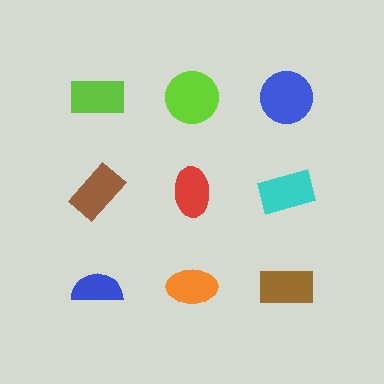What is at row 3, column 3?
A brown rectangle.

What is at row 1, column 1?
A lime rectangle.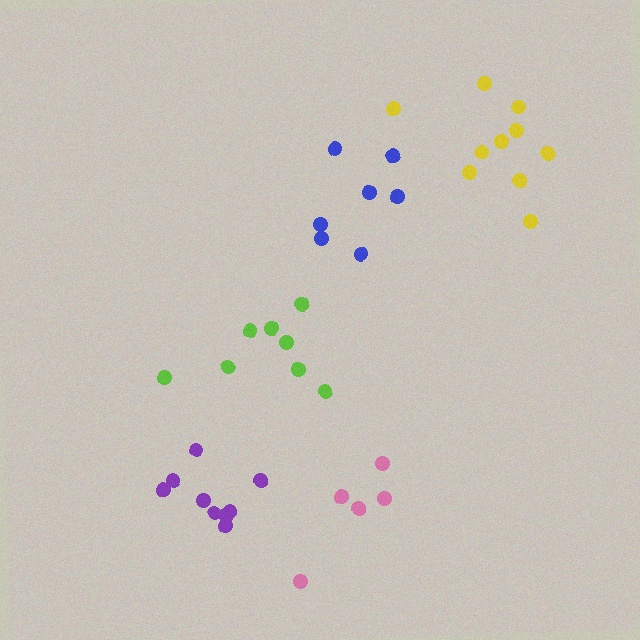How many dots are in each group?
Group 1: 5 dots, Group 2: 7 dots, Group 3: 10 dots, Group 4: 8 dots, Group 5: 9 dots (39 total).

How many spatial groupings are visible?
There are 5 spatial groupings.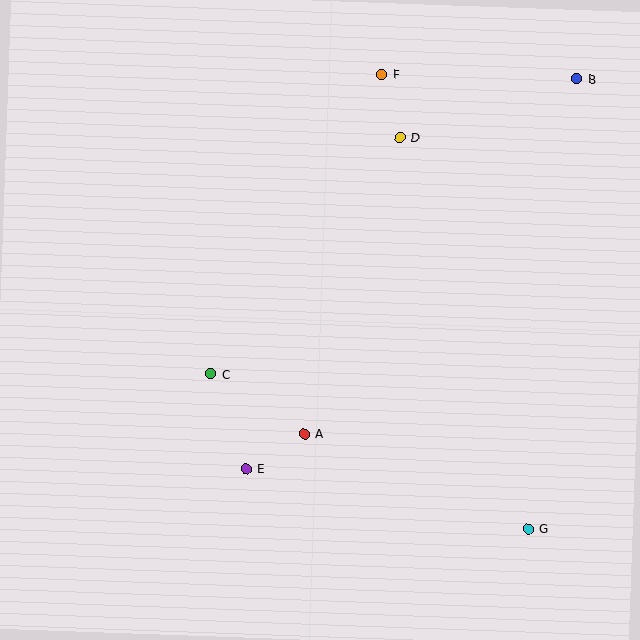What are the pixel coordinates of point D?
Point D is at (400, 137).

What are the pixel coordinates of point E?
Point E is at (246, 469).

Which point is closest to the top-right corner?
Point B is closest to the top-right corner.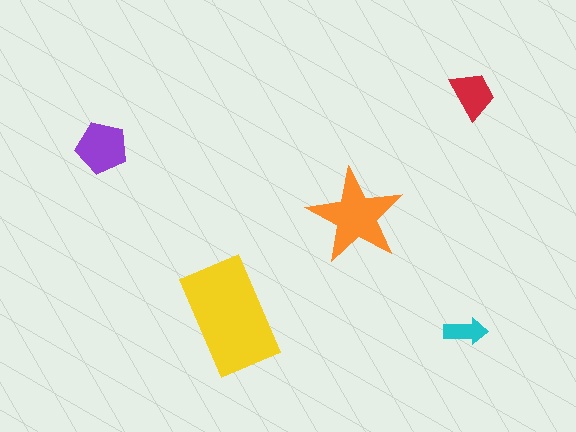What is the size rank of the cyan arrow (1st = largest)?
5th.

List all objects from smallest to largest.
The cyan arrow, the red trapezoid, the purple pentagon, the orange star, the yellow rectangle.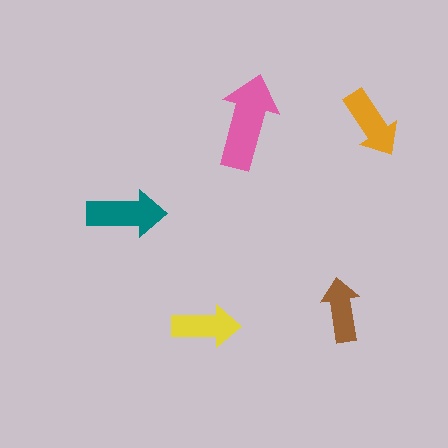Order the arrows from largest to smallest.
the pink one, the teal one, the orange one, the yellow one, the brown one.